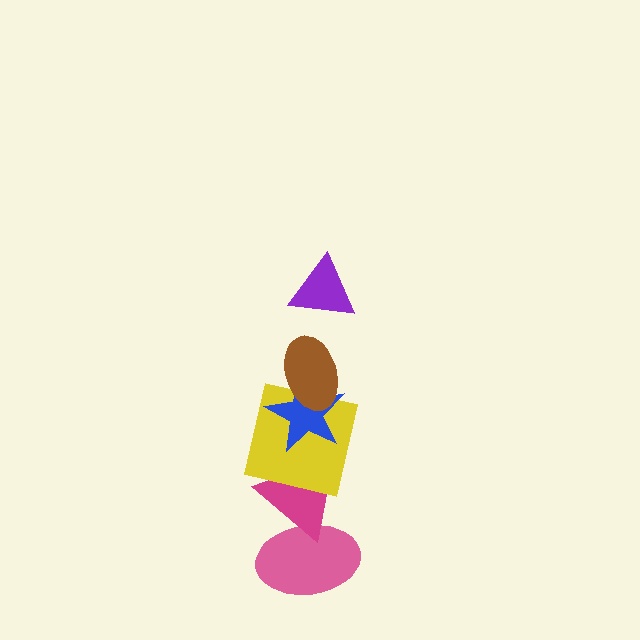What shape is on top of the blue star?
The brown ellipse is on top of the blue star.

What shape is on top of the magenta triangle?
The yellow square is on top of the magenta triangle.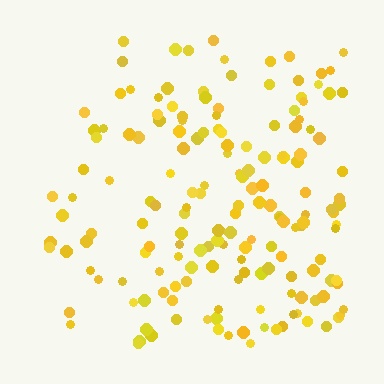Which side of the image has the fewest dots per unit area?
The left.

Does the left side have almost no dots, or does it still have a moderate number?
Still a moderate number, just noticeably fewer than the right.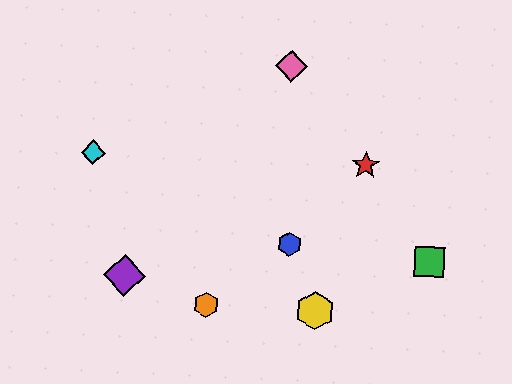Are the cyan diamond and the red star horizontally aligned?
Yes, both are at y≈152.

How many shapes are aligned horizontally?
2 shapes (the red star, the cyan diamond) are aligned horizontally.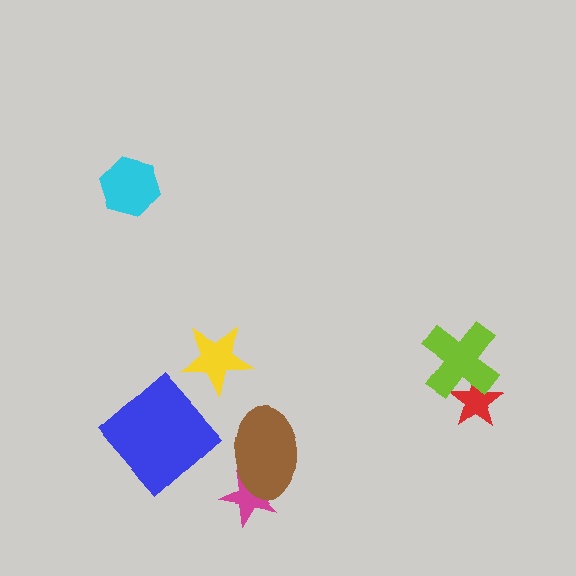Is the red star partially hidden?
Yes, it is partially covered by another shape.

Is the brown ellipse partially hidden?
No, no other shape covers it.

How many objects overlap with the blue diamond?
0 objects overlap with the blue diamond.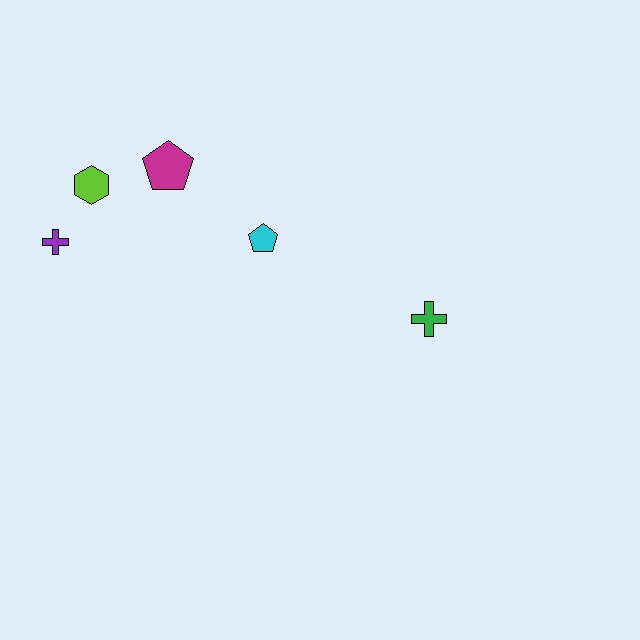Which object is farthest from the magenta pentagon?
The green cross is farthest from the magenta pentagon.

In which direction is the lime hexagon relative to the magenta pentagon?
The lime hexagon is to the left of the magenta pentagon.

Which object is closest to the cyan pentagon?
The magenta pentagon is closest to the cyan pentagon.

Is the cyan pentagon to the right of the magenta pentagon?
Yes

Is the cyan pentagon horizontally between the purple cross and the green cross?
Yes